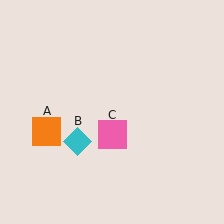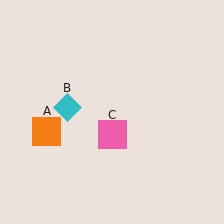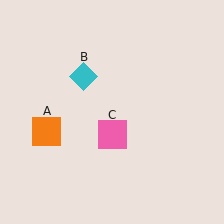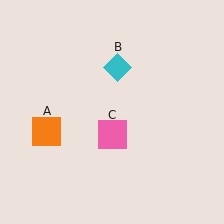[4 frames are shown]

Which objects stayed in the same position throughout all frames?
Orange square (object A) and pink square (object C) remained stationary.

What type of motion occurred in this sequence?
The cyan diamond (object B) rotated clockwise around the center of the scene.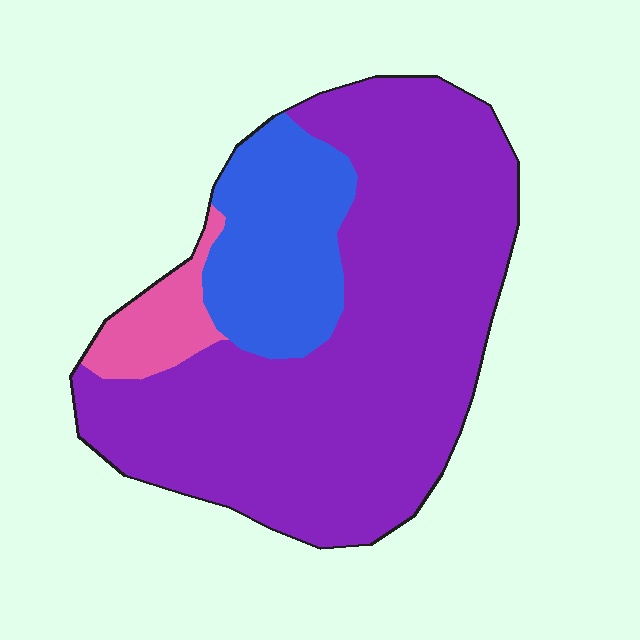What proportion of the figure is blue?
Blue covers around 20% of the figure.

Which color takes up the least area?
Pink, at roughly 5%.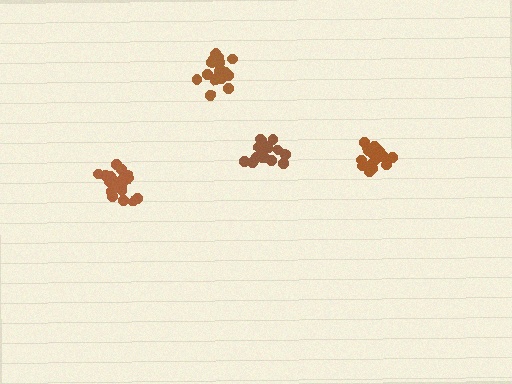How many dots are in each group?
Group 1: 21 dots, Group 2: 19 dots, Group 3: 21 dots, Group 4: 20 dots (81 total).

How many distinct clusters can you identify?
There are 4 distinct clusters.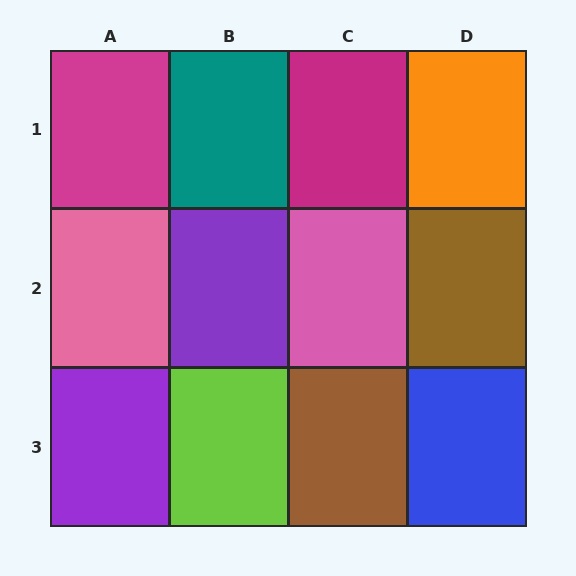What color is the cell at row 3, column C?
Brown.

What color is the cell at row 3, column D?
Blue.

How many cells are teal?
1 cell is teal.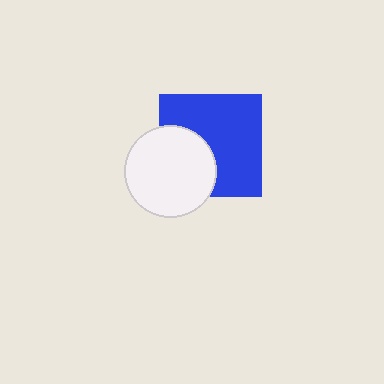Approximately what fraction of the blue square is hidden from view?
Roughly 34% of the blue square is hidden behind the white circle.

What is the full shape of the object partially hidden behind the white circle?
The partially hidden object is a blue square.